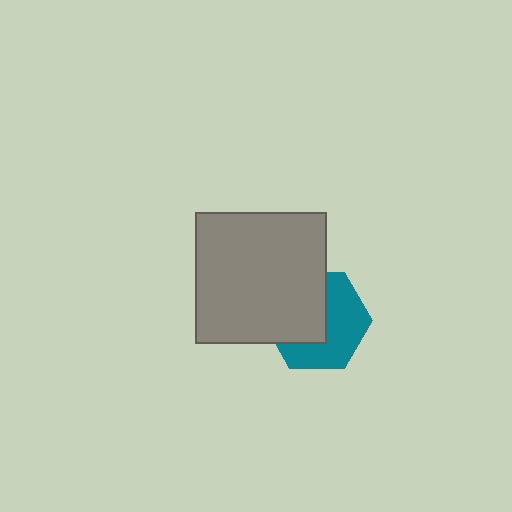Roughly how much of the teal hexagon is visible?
About half of it is visible (roughly 52%).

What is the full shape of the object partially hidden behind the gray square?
The partially hidden object is a teal hexagon.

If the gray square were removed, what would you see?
You would see the complete teal hexagon.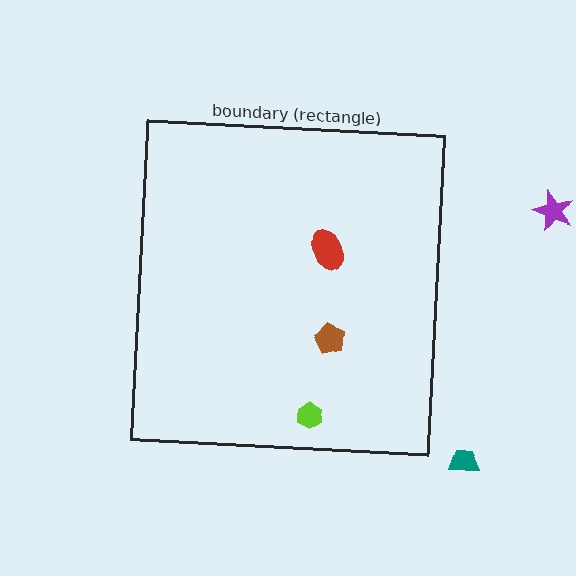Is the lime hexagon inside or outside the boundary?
Inside.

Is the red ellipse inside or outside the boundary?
Inside.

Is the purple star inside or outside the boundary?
Outside.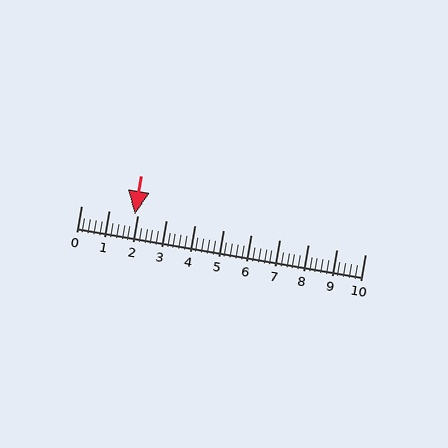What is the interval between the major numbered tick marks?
The major tick marks are spaced 1 units apart.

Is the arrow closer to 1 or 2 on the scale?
The arrow is closer to 2.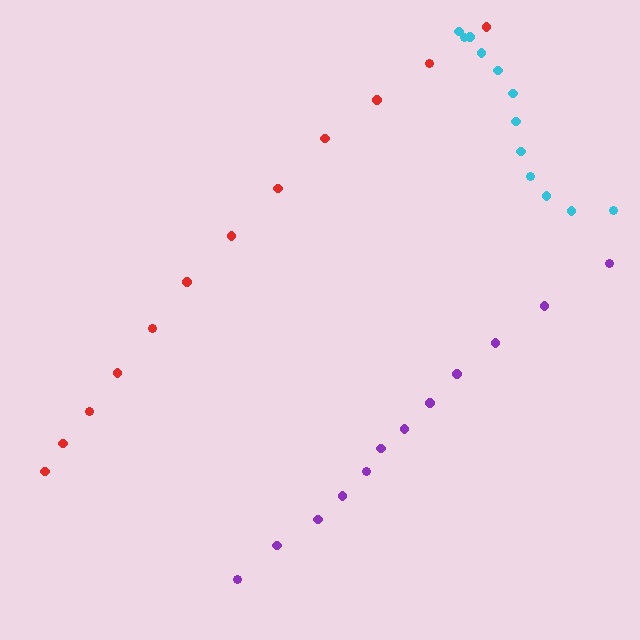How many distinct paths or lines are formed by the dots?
There are 3 distinct paths.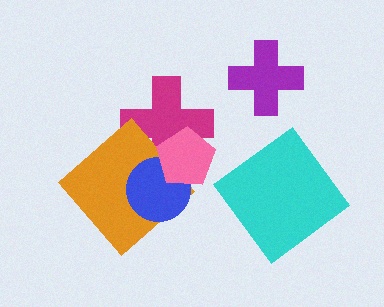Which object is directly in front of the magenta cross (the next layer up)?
The orange diamond is directly in front of the magenta cross.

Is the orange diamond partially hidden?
Yes, it is partially covered by another shape.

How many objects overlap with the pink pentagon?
3 objects overlap with the pink pentagon.